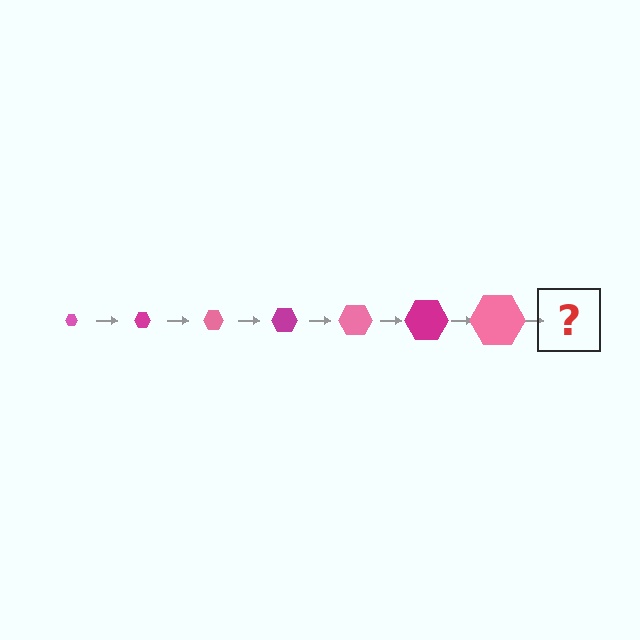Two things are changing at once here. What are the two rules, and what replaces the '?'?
The two rules are that the hexagon grows larger each step and the color cycles through pink and magenta. The '?' should be a magenta hexagon, larger than the previous one.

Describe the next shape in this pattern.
It should be a magenta hexagon, larger than the previous one.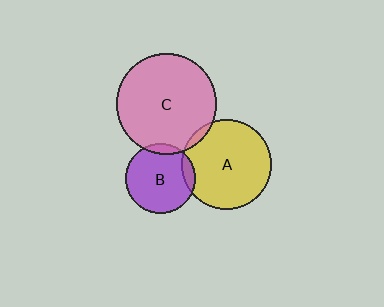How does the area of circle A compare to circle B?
Approximately 1.7 times.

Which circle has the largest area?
Circle C (pink).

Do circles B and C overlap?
Yes.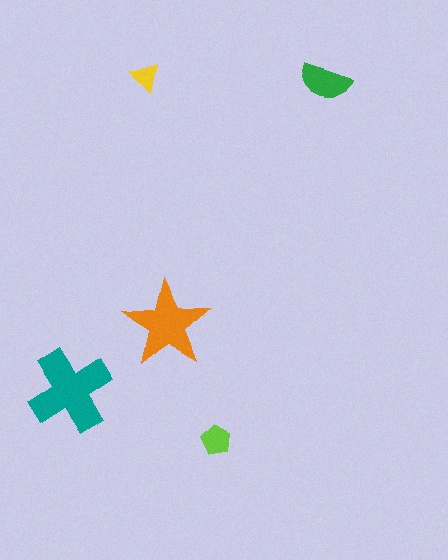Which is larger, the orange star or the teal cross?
The teal cross.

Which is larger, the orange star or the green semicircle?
The orange star.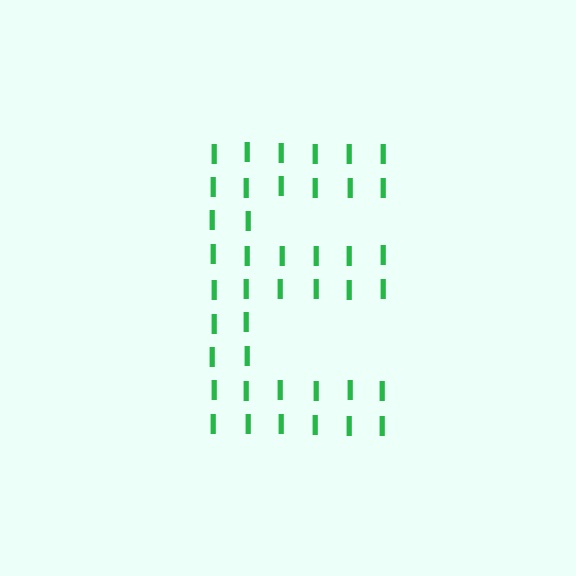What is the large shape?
The large shape is the letter E.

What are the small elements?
The small elements are letter I's.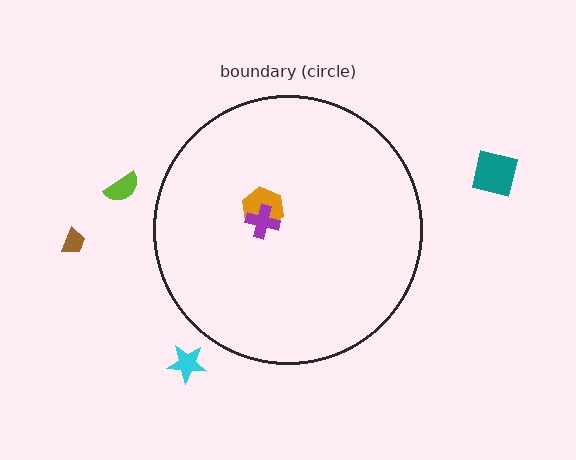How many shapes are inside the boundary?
2 inside, 4 outside.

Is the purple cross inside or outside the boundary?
Inside.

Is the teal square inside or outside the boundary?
Outside.